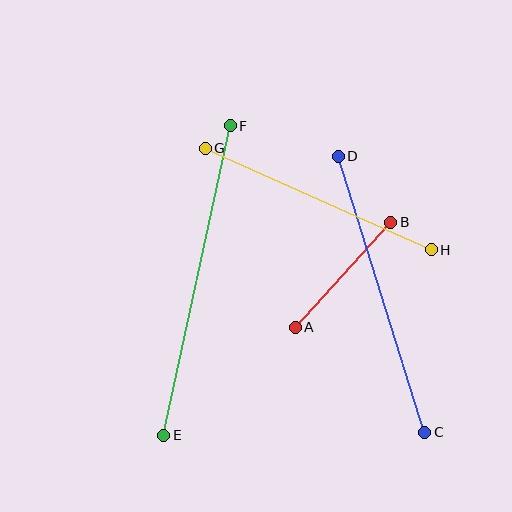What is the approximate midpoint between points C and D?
The midpoint is at approximately (381, 294) pixels.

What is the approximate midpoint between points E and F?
The midpoint is at approximately (197, 281) pixels.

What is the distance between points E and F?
The distance is approximately 317 pixels.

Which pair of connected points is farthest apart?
Points E and F are farthest apart.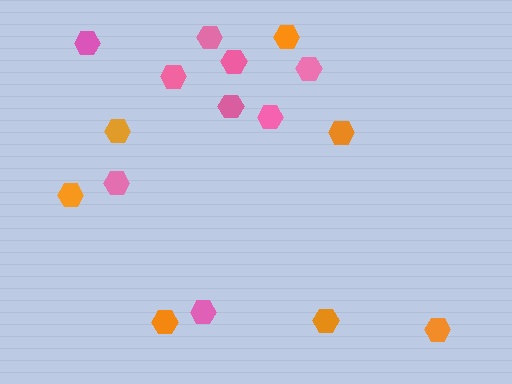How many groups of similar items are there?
There are 2 groups: one group of pink hexagons (9) and one group of orange hexagons (7).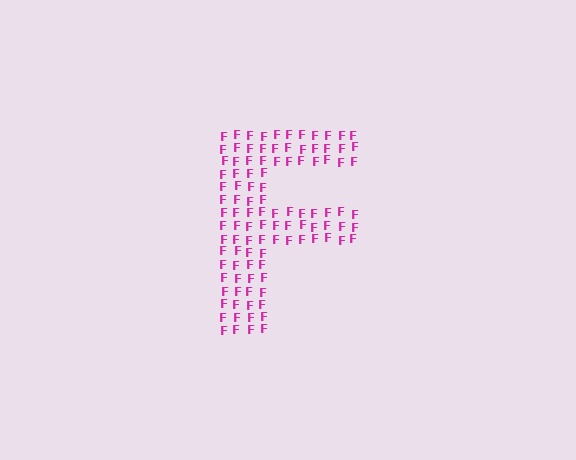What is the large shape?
The large shape is the letter F.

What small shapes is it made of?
It is made of small letter F's.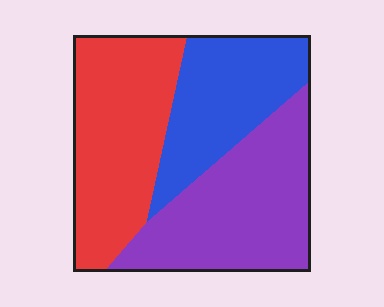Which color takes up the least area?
Blue, at roughly 25%.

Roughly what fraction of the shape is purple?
Purple takes up about three eighths (3/8) of the shape.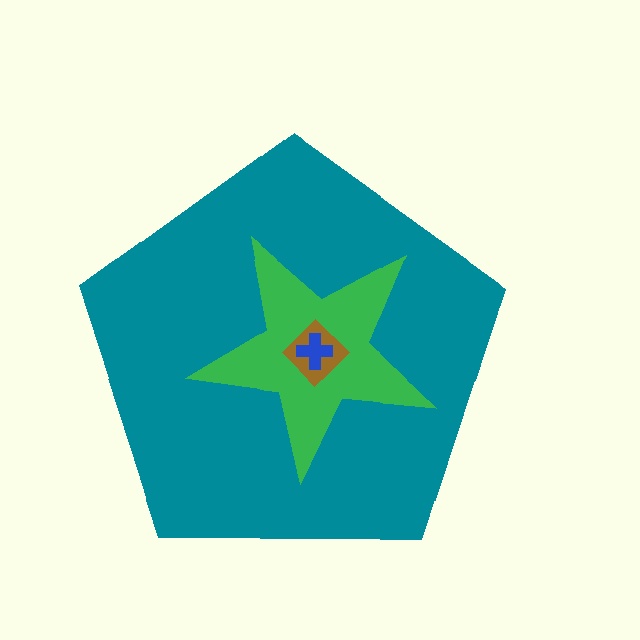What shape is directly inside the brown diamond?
The blue cross.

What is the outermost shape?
The teal pentagon.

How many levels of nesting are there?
4.